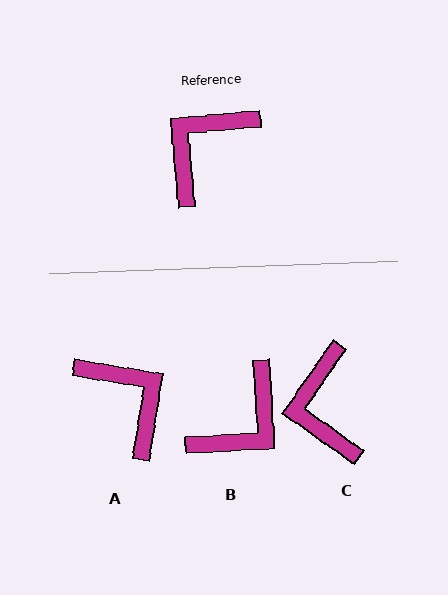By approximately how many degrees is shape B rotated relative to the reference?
Approximately 178 degrees counter-clockwise.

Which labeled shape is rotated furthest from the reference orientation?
B, about 178 degrees away.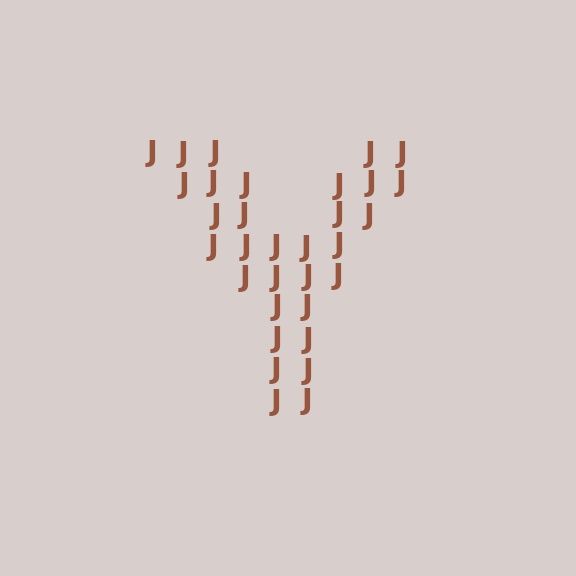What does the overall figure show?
The overall figure shows the letter Y.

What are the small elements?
The small elements are letter J's.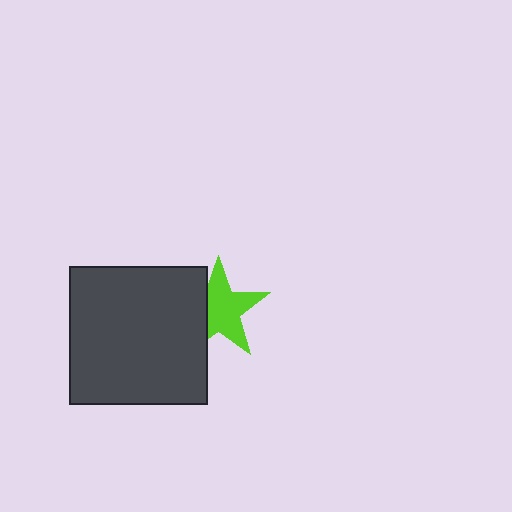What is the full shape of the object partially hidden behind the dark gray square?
The partially hidden object is a lime star.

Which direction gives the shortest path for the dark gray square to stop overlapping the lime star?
Moving left gives the shortest separation.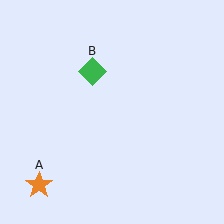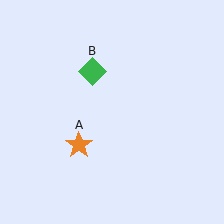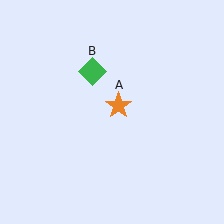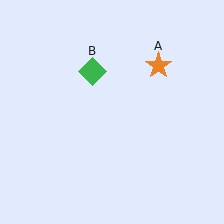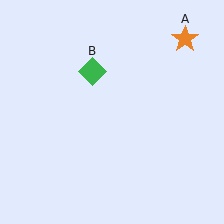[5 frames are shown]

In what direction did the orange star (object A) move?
The orange star (object A) moved up and to the right.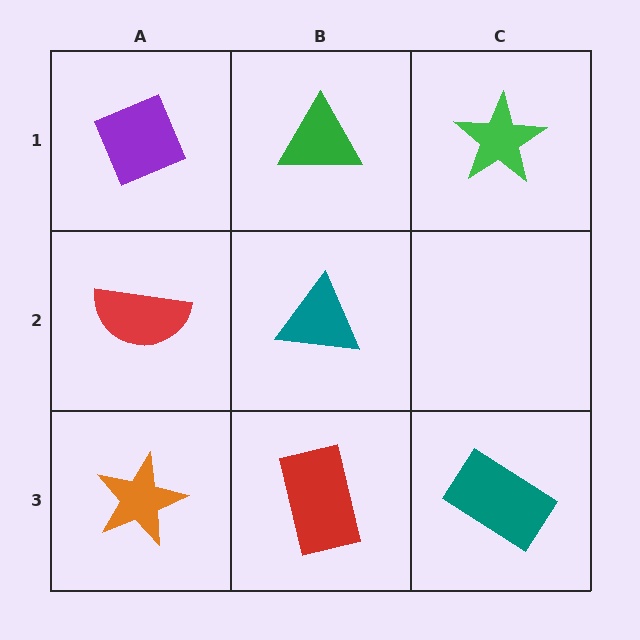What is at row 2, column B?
A teal triangle.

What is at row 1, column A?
A purple diamond.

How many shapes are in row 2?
2 shapes.